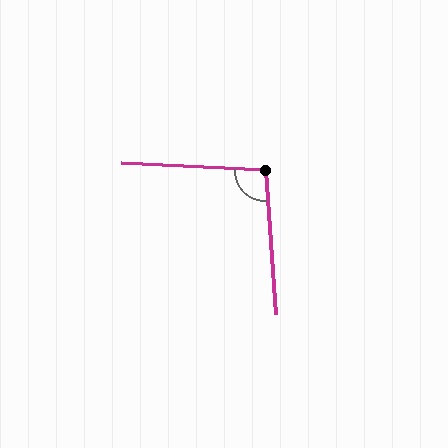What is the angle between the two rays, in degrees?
Approximately 97 degrees.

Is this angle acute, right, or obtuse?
It is obtuse.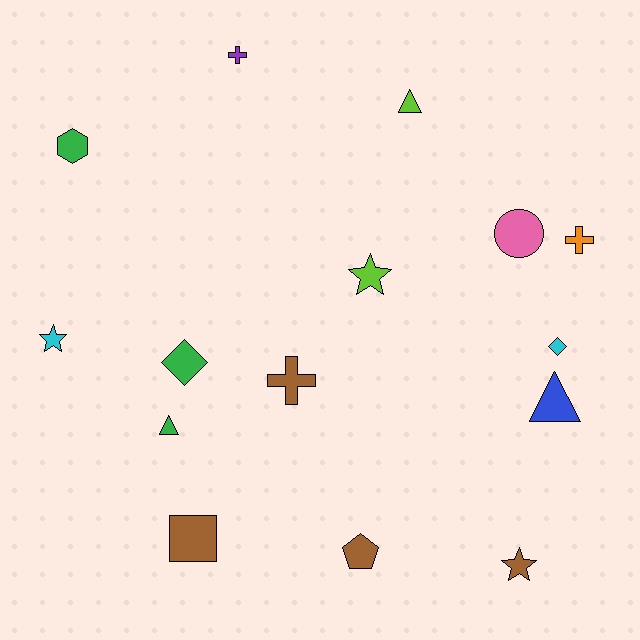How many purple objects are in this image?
There is 1 purple object.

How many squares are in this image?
There is 1 square.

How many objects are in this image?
There are 15 objects.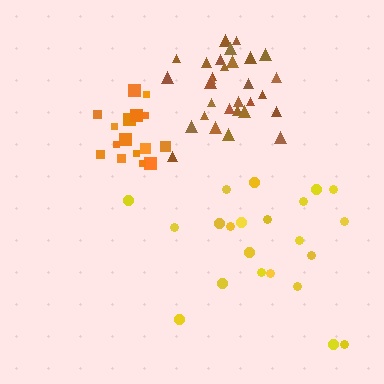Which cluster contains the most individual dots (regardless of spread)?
Brown (30).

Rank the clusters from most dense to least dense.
orange, brown, yellow.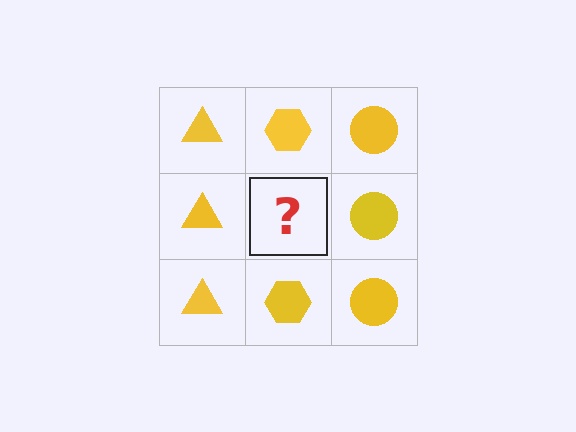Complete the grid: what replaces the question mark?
The question mark should be replaced with a yellow hexagon.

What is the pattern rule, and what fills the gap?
The rule is that each column has a consistent shape. The gap should be filled with a yellow hexagon.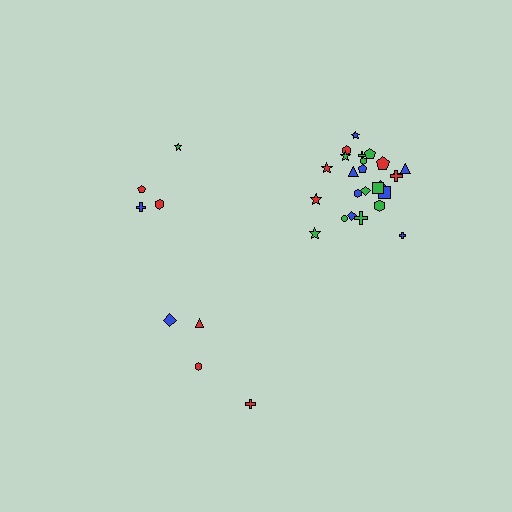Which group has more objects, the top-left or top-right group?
The top-right group.